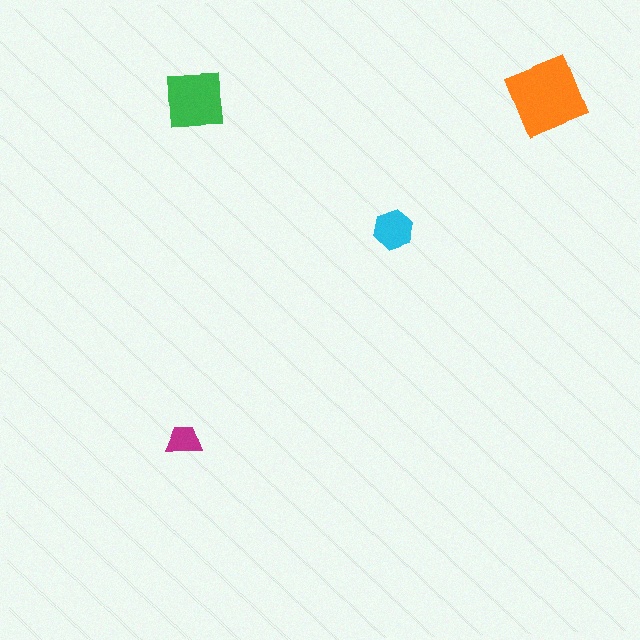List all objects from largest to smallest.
The orange square, the green square, the cyan hexagon, the magenta trapezoid.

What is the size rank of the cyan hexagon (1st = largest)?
3rd.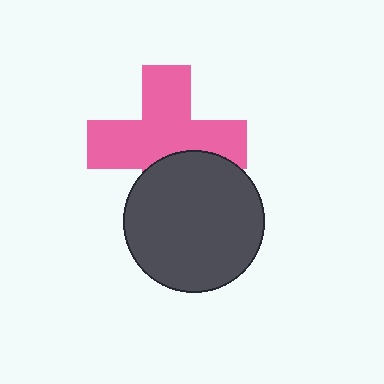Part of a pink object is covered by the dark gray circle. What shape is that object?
It is a cross.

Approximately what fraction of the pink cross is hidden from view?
Roughly 30% of the pink cross is hidden behind the dark gray circle.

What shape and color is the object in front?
The object in front is a dark gray circle.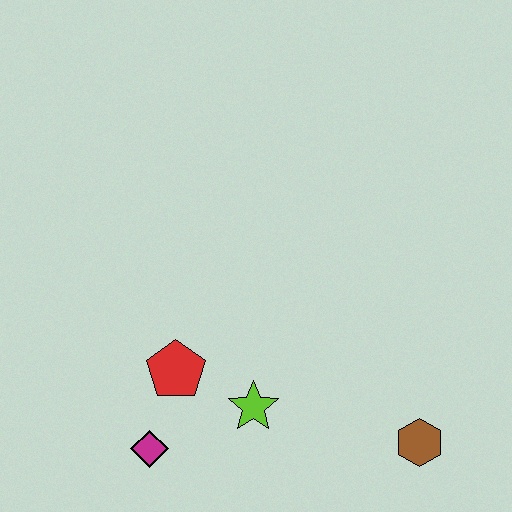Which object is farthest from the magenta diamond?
The brown hexagon is farthest from the magenta diamond.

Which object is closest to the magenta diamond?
The red pentagon is closest to the magenta diamond.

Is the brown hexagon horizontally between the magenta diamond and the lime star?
No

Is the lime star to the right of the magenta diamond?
Yes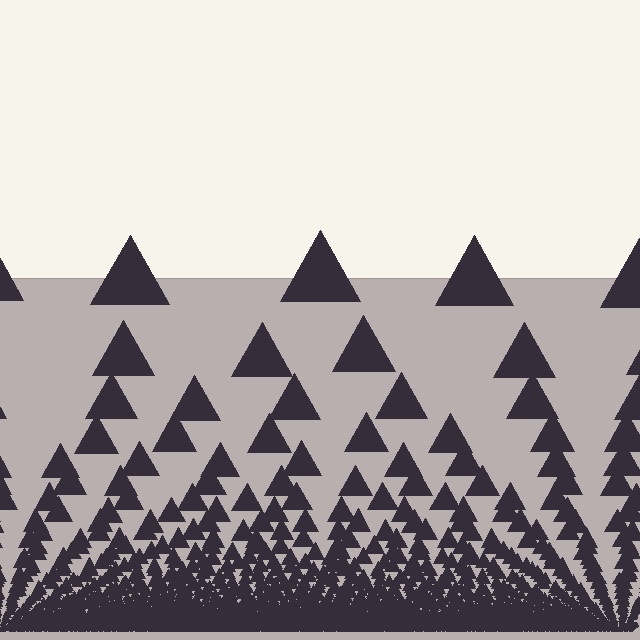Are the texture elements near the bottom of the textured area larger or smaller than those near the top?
Smaller. The gradient is inverted — elements near the bottom are smaller and denser.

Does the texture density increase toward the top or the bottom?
Density increases toward the bottom.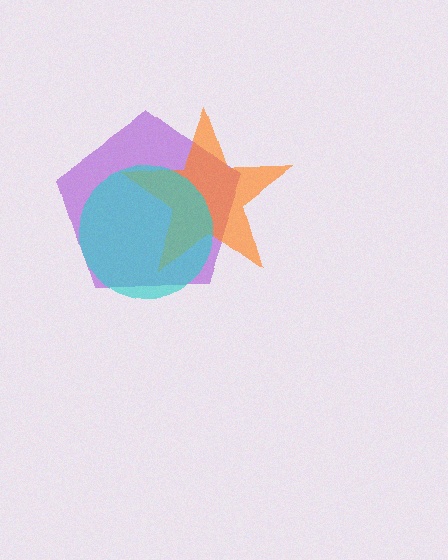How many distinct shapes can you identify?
There are 3 distinct shapes: a purple pentagon, an orange star, a cyan circle.